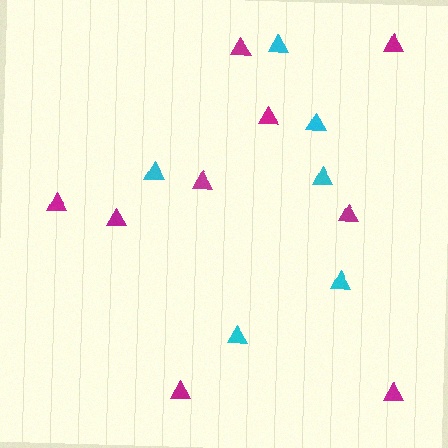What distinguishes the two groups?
There are 2 groups: one group of magenta triangles (9) and one group of cyan triangles (6).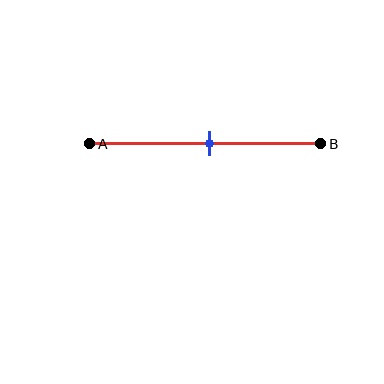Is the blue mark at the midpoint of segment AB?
Yes, the mark is approximately at the midpoint.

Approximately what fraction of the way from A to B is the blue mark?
The blue mark is approximately 50% of the way from A to B.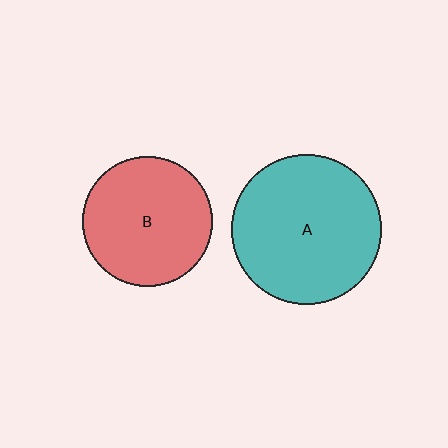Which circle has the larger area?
Circle A (teal).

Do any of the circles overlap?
No, none of the circles overlap.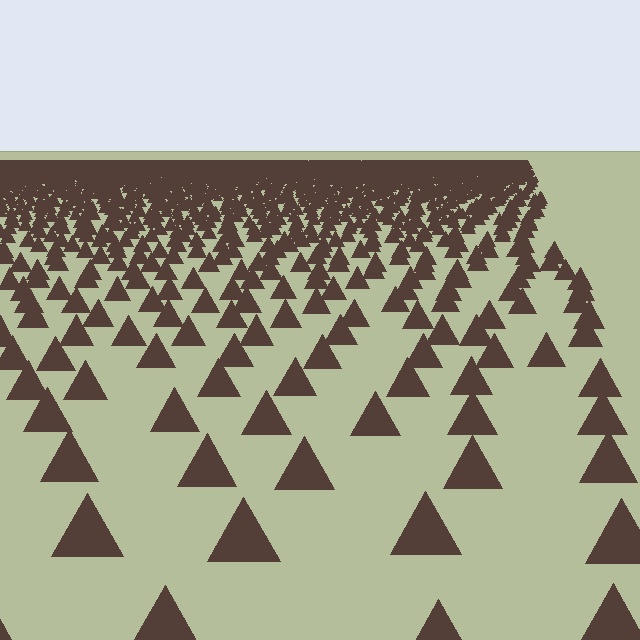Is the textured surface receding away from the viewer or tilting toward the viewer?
The surface is receding away from the viewer. Texture elements get smaller and denser toward the top.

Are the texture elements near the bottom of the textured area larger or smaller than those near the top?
Larger. Near the bottom, elements are closer to the viewer and appear at a bigger on-screen size.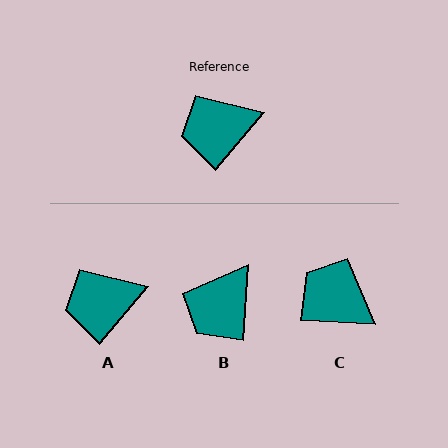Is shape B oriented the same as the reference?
No, it is off by about 37 degrees.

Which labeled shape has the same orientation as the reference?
A.